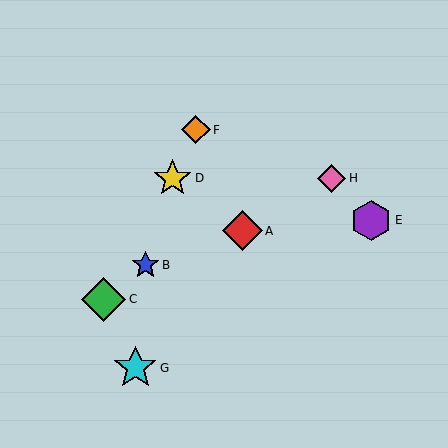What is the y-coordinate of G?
Object G is at y≈368.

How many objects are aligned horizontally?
2 objects (D, H) are aligned horizontally.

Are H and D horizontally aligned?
Yes, both are at y≈178.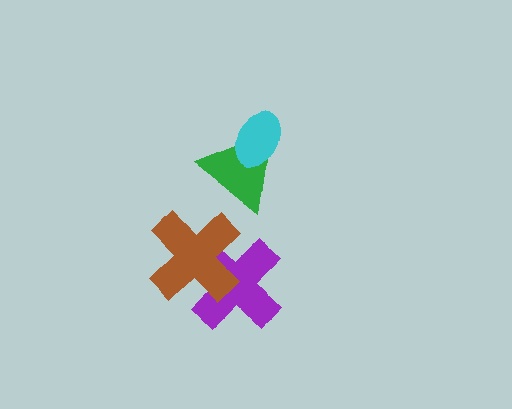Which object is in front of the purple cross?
The brown cross is in front of the purple cross.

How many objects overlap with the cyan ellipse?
1 object overlaps with the cyan ellipse.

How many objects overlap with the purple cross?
1 object overlaps with the purple cross.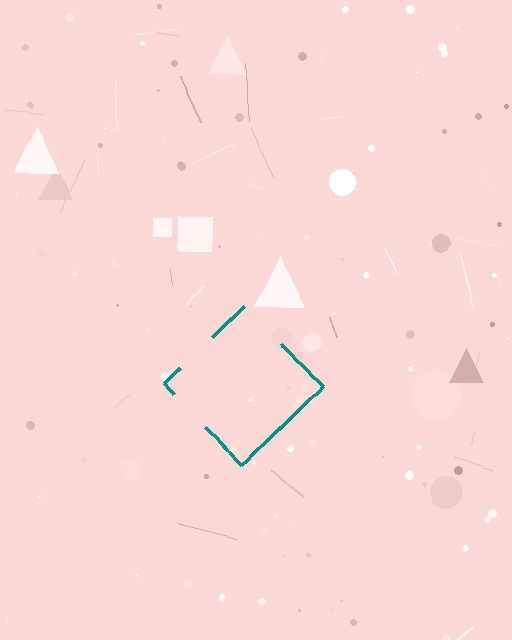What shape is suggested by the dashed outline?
The dashed outline suggests a diamond.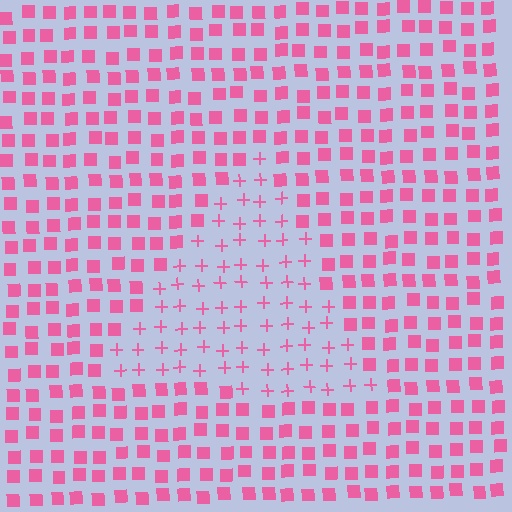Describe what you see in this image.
The image is filled with small pink elements arranged in a uniform grid. A triangle-shaped region contains plus signs, while the surrounding area contains squares. The boundary is defined purely by the change in element shape.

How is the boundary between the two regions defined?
The boundary is defined by a change in element shape: plus signs inside vs. squares outside. All elements share the same color and spacing.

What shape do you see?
I see a triangle.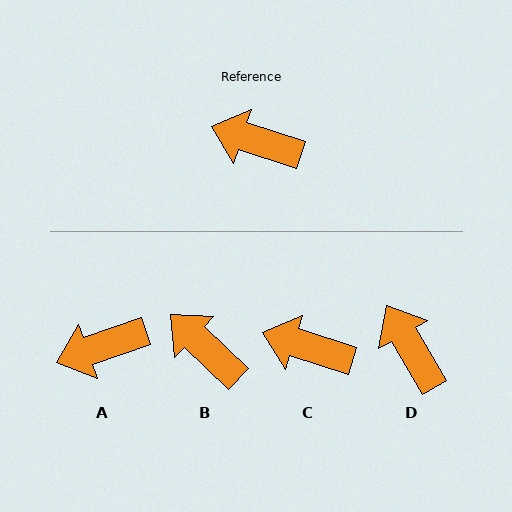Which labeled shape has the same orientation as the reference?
C.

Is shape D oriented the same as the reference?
No, it is off by about 41 degrees.